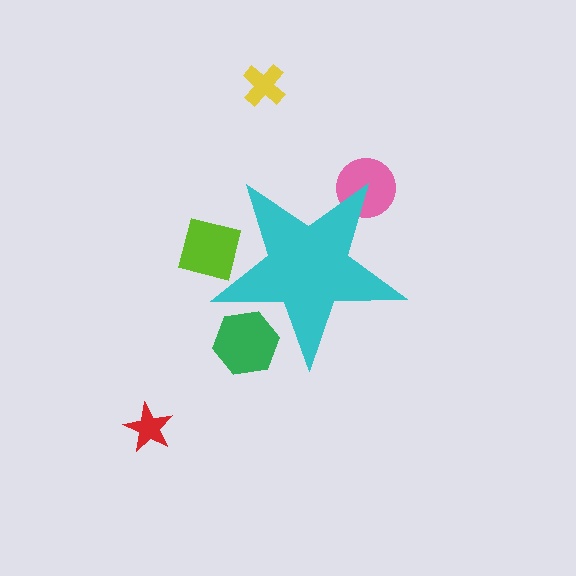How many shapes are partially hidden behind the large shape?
3 shapes are partially hidden.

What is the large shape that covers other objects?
A cyan star.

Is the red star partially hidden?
No, the red star is fully visible.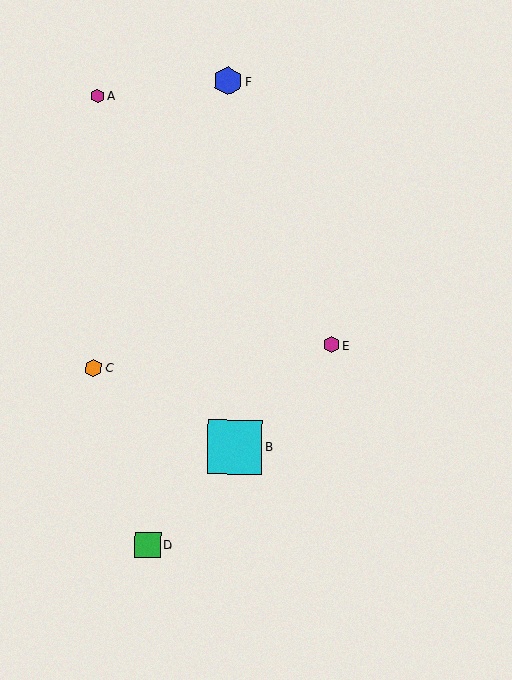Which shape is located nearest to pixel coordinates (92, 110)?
The magenta hexagon (labeled A) at (98, 96) is nearest to that location.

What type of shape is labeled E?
Shape E is a magenta hexagon.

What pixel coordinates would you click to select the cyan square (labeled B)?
Click at (235, 447) to select the cyan square B.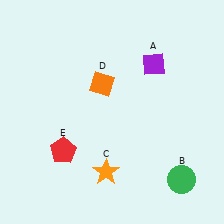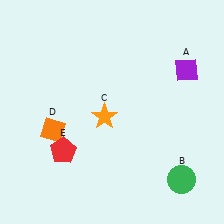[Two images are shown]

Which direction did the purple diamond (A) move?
The purple diamond (A) moved right.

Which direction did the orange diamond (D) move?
The orange diamond (D) moved left.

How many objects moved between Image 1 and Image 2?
3 objects moved between the two images.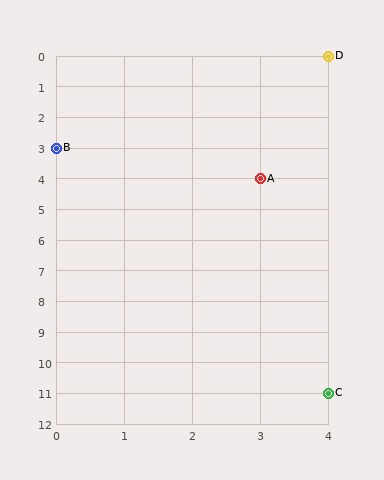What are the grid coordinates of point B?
Point B is at grid coordinates (0, 3).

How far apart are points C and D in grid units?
Points C and D are 11 rows apart.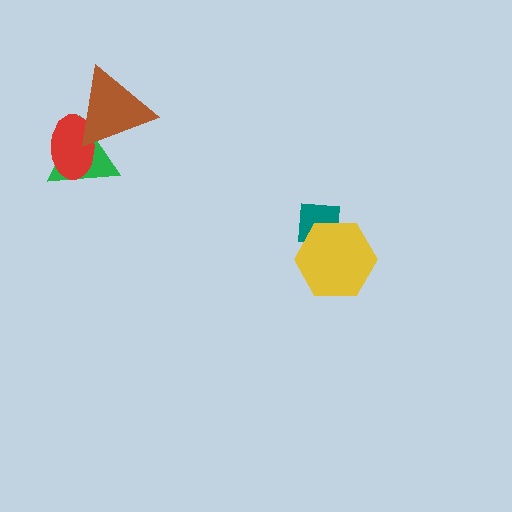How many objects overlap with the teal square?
1 object overlaps with the teal square.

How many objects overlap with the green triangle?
2 objects overlap with the green triangle.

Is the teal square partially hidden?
Yes, it is partially covered by another shape.